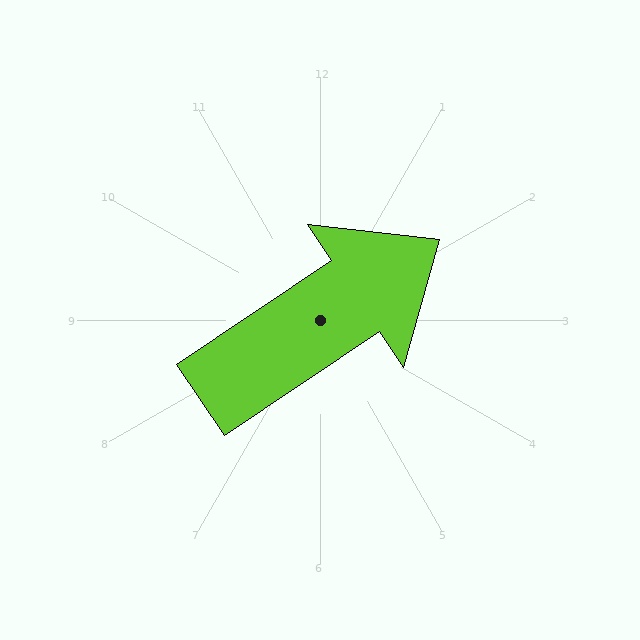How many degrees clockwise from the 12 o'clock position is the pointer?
Approximately 56 degrees.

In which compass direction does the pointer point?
Northeast.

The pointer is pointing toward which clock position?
Roughly 2 o'clock.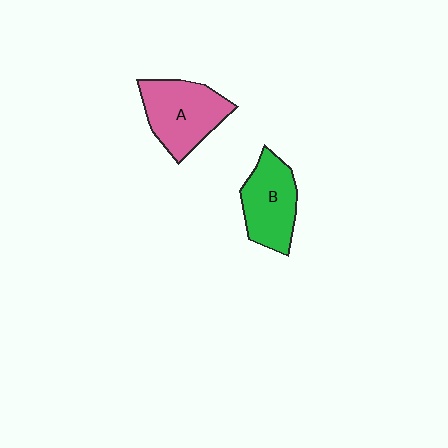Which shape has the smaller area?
Shape B (green).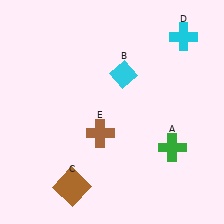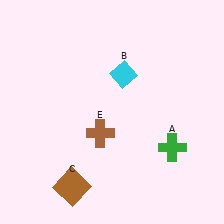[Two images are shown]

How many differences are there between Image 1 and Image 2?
There is 1 difference between the two images.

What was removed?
The cyan cross (D) was removed in Image 2.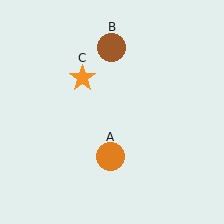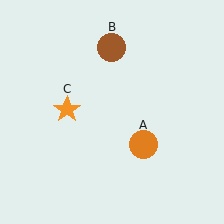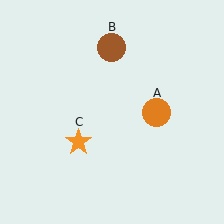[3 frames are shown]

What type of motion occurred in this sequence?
The orange circle (object A), orange star (object C) rotated counterclockwise around the center of the scene.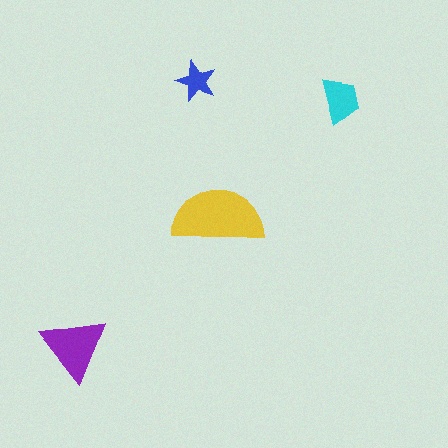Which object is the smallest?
The blue star.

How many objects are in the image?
There are 4 objects in the image.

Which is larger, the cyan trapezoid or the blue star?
The cyan trapezoid.